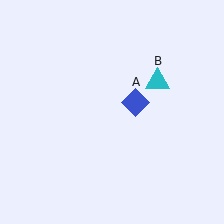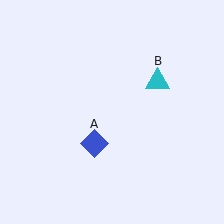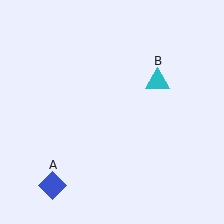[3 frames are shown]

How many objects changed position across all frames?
1 object changed position: blue diamond (object A).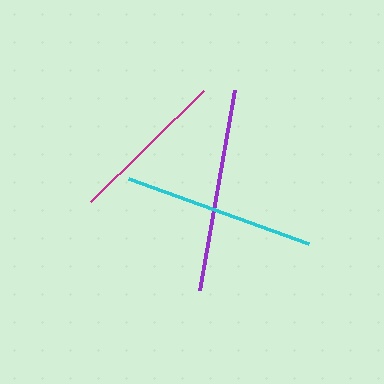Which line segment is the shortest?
The magenta line is the shortest at approximately 158 pixels.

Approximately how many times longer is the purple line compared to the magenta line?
The purple line is approximately 1.3 times the length of the magenta line.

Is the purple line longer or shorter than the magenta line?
The purple line is longer than the magenta line.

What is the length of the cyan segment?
The cyan segment is approximately 192 pixels long.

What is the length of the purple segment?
The purple segment is approximately 203 pixels long.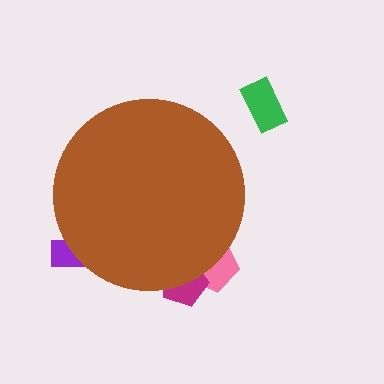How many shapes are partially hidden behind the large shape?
3 shapes are partially hidden.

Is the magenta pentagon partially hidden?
Yes, the magenta pentagon is partially hidden behind the brown circle.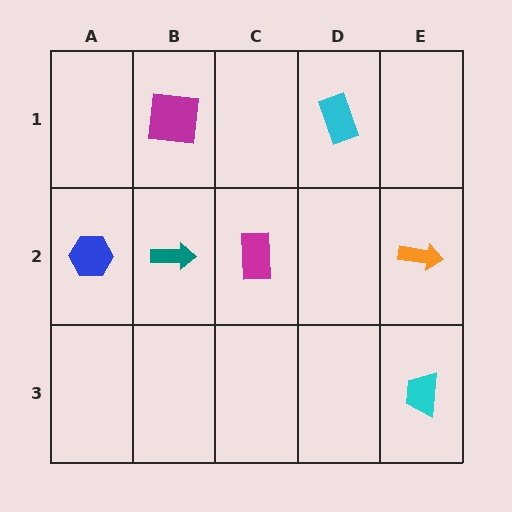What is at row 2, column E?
An orange arrow.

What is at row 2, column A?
A blue hexagon.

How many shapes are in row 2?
4 shapes.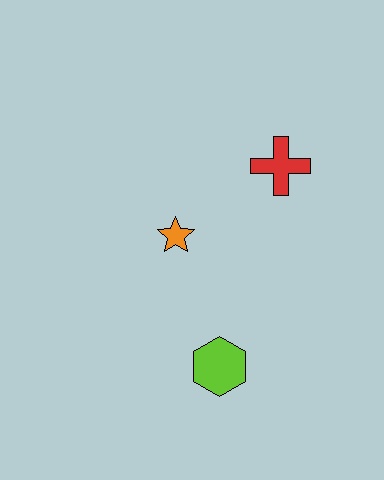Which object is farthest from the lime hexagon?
The red cross is farthest from the lime hexagon.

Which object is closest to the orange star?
The red cross is closest to the orange star.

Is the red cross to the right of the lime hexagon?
Yes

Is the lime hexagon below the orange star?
Yes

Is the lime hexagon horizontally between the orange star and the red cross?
Yes